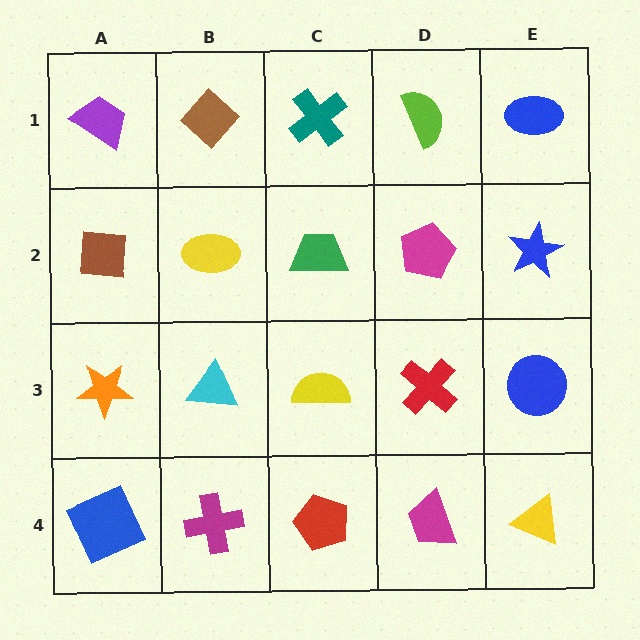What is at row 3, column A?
An orange star.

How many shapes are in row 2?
5 shapes.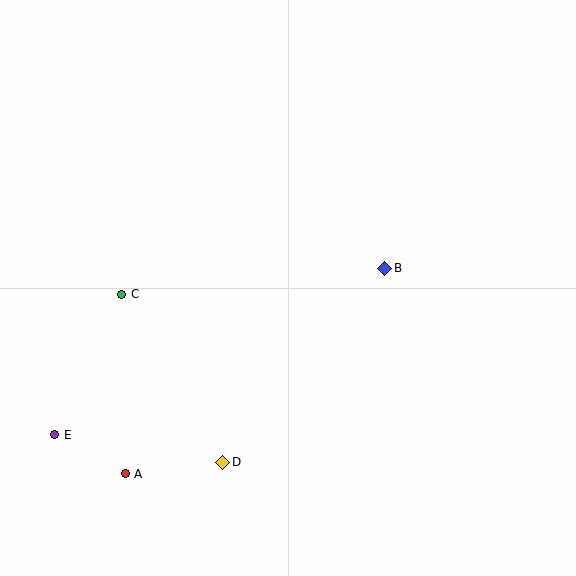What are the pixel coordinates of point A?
Point A is at (125, 474).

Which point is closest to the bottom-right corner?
Point B is closest to the bottom-right corner.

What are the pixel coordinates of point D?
Point D is at (223, 462).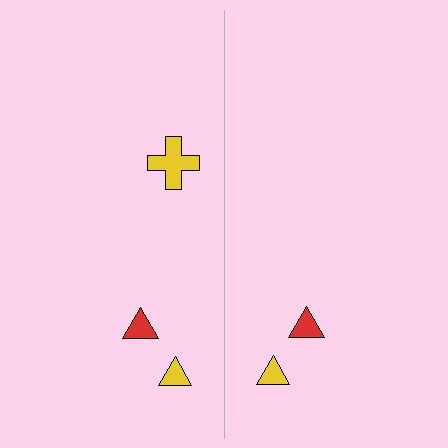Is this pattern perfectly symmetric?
No, the pattern is not perfectly symmetric. A yellow cross is missing from the right side.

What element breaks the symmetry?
A yellow cross is missing from the right side.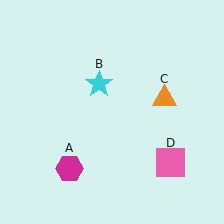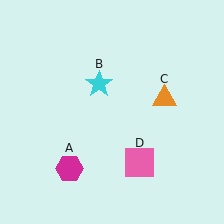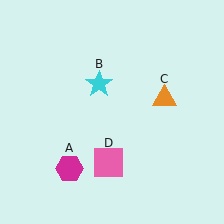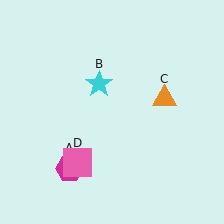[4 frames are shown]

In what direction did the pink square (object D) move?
The pink square (object D) moved left.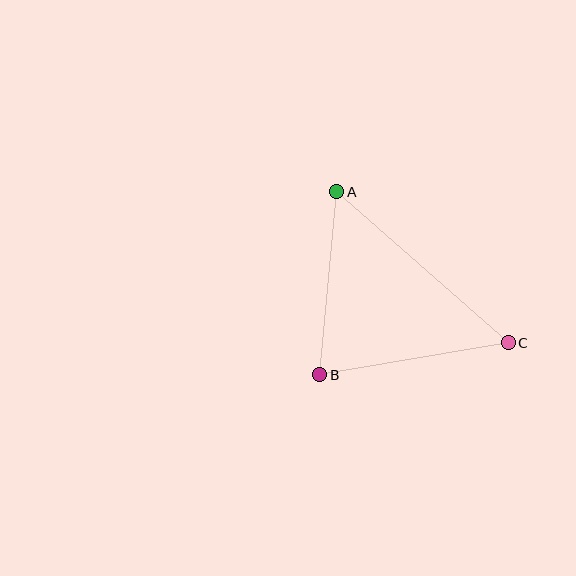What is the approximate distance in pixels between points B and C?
The distance between B and C is approximately 191 pixels.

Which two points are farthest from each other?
Points A and C are farthest from each other.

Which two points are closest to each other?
Points A and B are closest to each other.